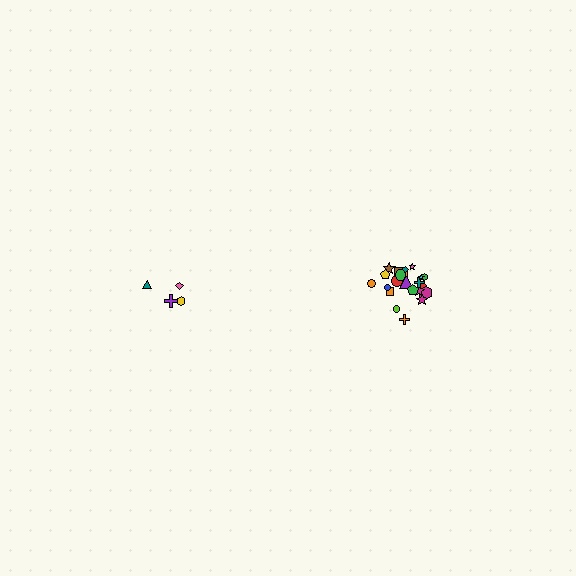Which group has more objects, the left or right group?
The right group.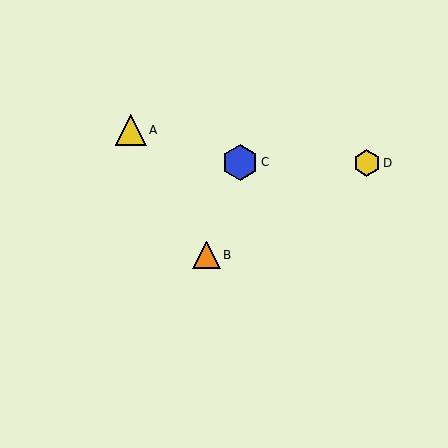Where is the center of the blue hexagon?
The center of the blue hexagon is at (240, 162).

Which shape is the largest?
The blue hexagon (labeled C) is the largest.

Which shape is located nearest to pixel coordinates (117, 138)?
The yellow triangle (labeled A) at (131, 130) is nearest to that location.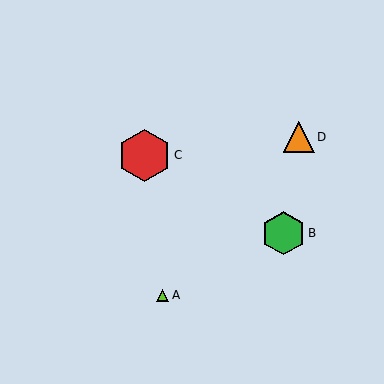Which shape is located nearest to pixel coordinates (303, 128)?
The orange triangle (labeled D) at (299, 137) is nearest to that location.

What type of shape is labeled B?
Shape B is a green hexagon.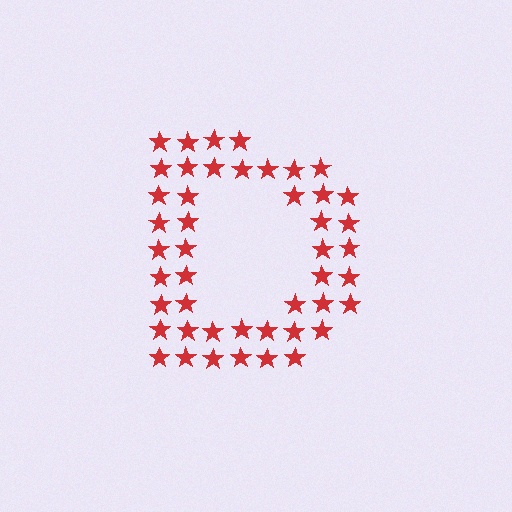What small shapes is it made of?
It is made of small stars.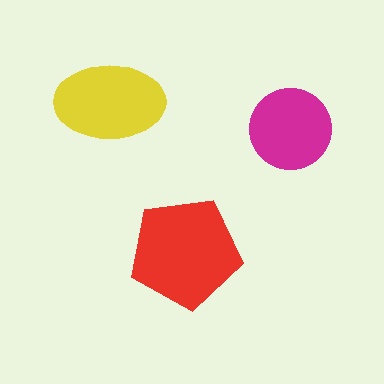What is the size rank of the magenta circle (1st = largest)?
3rd.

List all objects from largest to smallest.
The red pentagon, the yellow ellipse, the magenta circle.